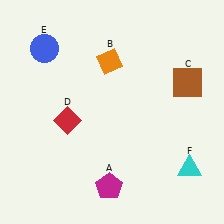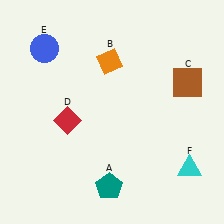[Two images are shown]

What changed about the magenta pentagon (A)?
In Image 1, A is magenta. In Image 2, it changed to teal.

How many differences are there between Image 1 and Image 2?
There is 1 difference between the two images.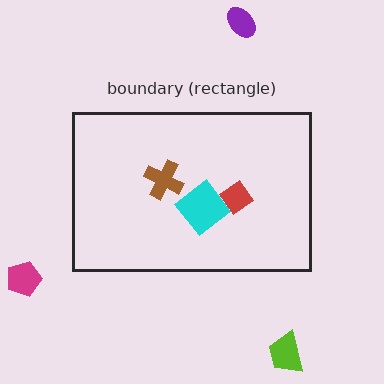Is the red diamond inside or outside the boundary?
Inside.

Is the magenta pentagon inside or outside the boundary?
Outside.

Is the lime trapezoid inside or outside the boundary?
Outside.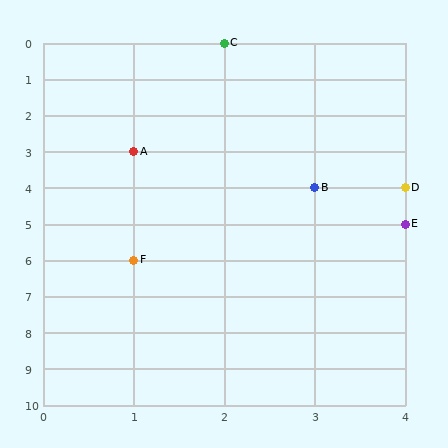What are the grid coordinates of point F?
Point F is at grid coordinates (1, 6).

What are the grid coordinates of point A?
Point A is at grid coordinates (1, 3).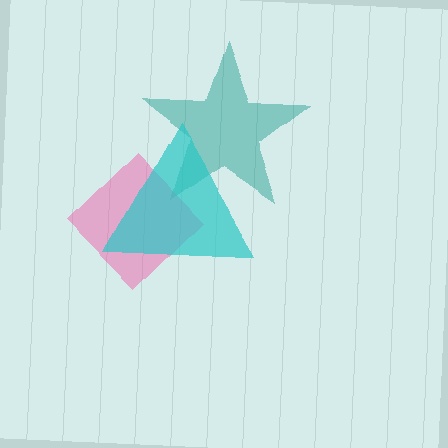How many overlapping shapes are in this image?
There are 3 overlapping shapes in the image.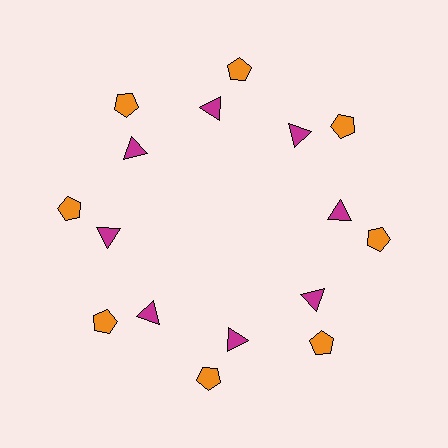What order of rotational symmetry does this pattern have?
This pattern has 8-fold rotational symmetry.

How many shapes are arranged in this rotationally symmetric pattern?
There are 16 shapes, arranged in 8 groups of 2.